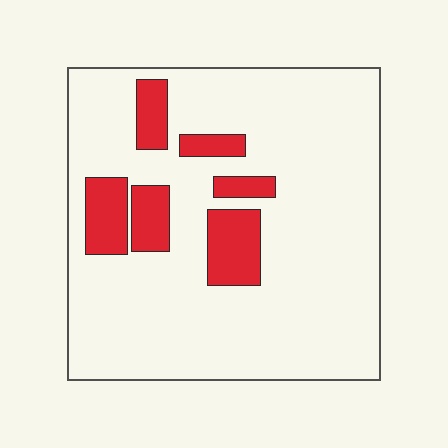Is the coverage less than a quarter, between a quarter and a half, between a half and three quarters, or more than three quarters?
Less than a quarter.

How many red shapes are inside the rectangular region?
6.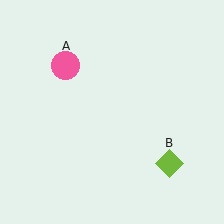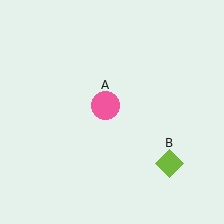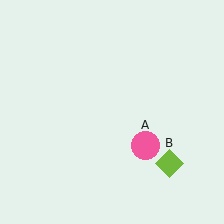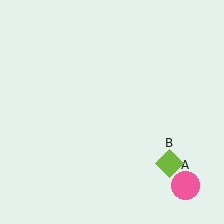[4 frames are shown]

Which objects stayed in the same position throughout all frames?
Lime diamond (object B) remained stationary.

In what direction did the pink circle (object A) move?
The pink circle (object A) moved down and to the right.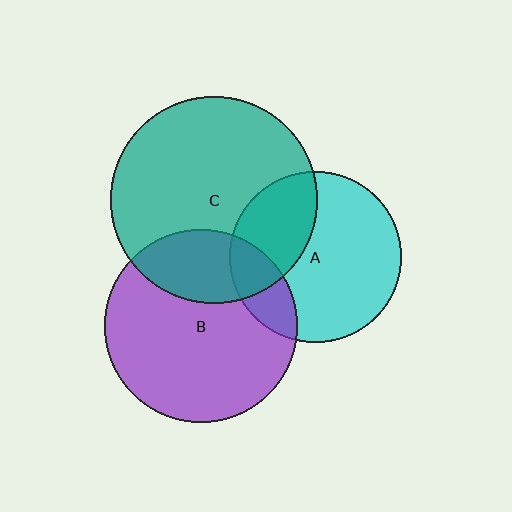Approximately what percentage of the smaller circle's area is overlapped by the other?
Approximately 20%.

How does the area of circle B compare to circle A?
Approximately 1.3 times.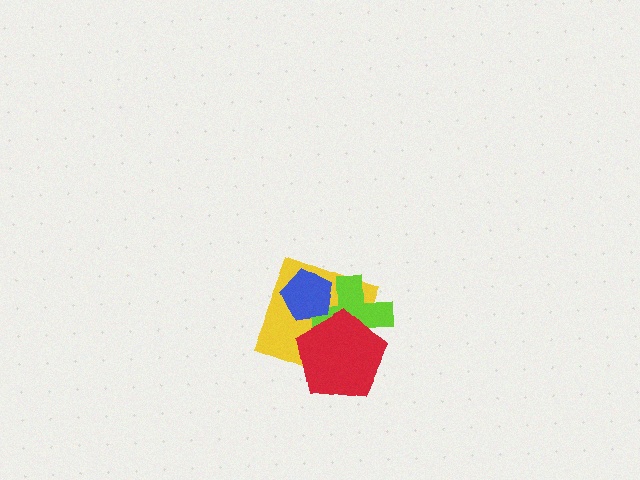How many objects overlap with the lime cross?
3 objects overlap with the lime cross.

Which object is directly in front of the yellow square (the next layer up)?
The lime cross is directly in front of the yellow square.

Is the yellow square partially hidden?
Yes, it is partially covered by another shape.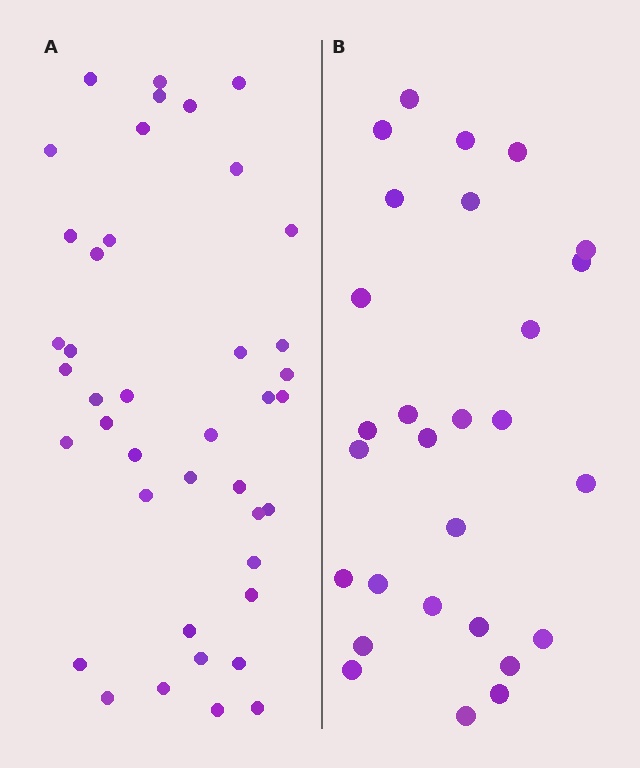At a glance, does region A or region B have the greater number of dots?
Region A (the left region) has more dots.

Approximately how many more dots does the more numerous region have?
Region A has approximately 15 more dots than region B.